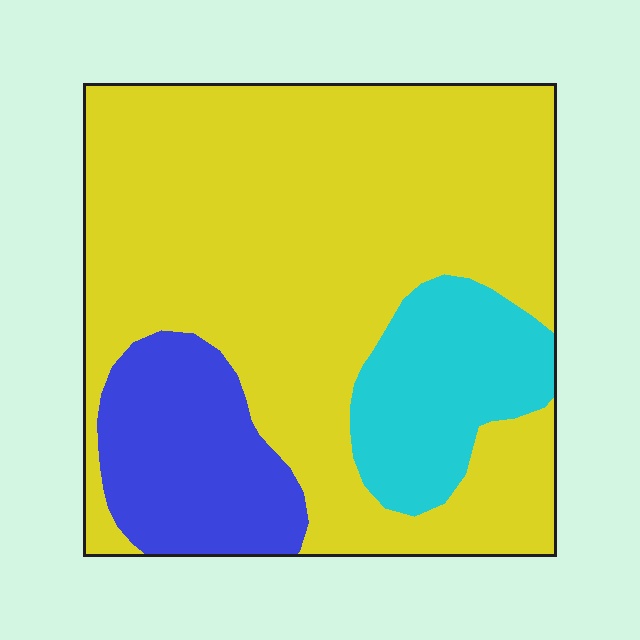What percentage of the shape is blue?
Blue takes up less than a quarter of the shape.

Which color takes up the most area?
Yellow, at roughly 70%.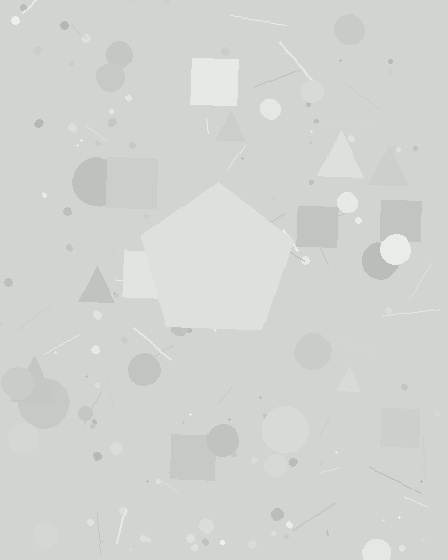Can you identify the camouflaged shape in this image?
The camouflaged shape is a pentagon.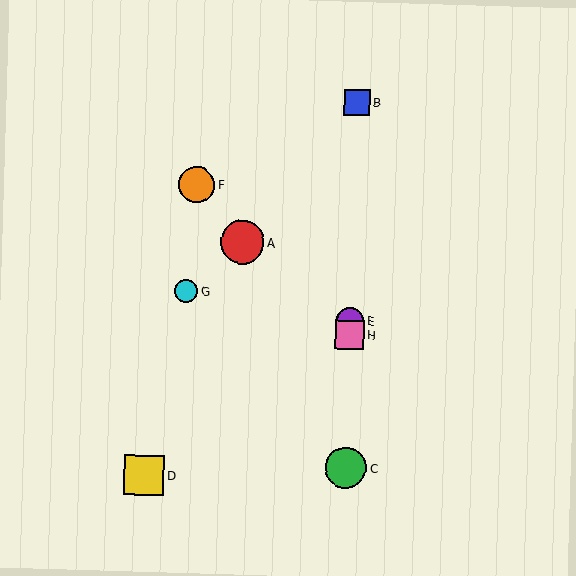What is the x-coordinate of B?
Object B is at x≈357.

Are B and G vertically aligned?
No, B is at x≈357 and G is at x≈186.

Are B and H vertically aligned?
Yes, both are at x≈357.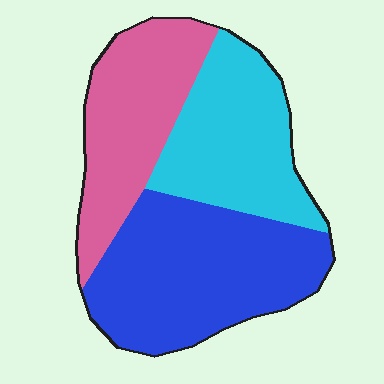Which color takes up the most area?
Blue, at roughly 40%.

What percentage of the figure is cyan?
Cyan covers 30% of the figure.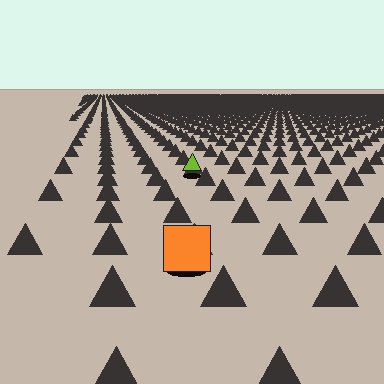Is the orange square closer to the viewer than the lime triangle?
Yes. The orange square is closer — you can tell from the texture gradient: the ground texture is coarser near it.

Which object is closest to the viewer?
The orange square is closest. The texture marks near it are larger and more spread out.